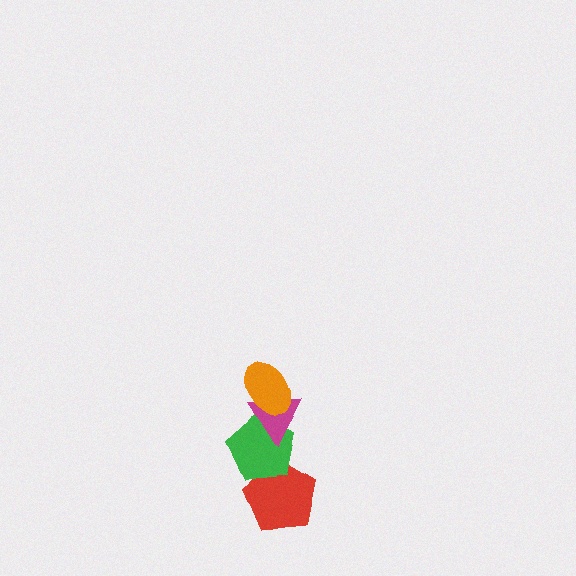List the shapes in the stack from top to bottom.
From top to bottom: the orange ellipse, the magenta triangle, the green pentagon, the red pentagon.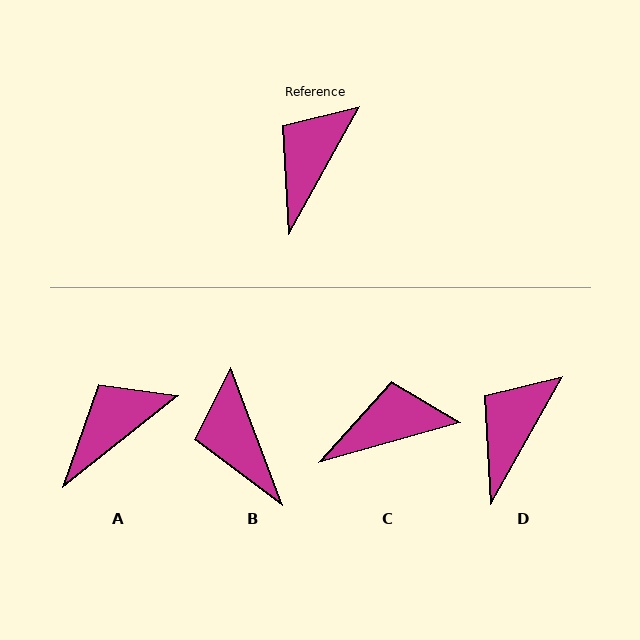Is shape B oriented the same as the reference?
No, it is off by about 50 degrees.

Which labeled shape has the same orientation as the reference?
D.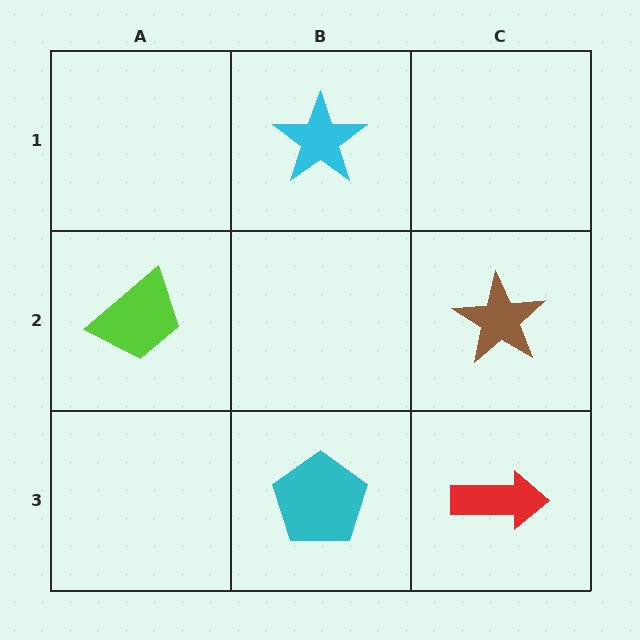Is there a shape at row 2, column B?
No, that cell is empty.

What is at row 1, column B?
A cyan star.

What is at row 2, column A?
A lime trapezoid.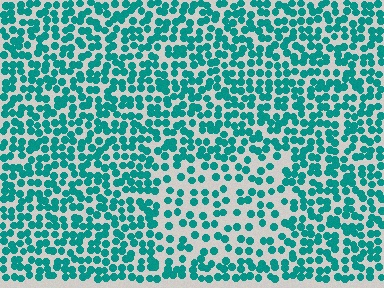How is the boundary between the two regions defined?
The boundary is defined by a change in element density (approximately 1.9x ratio). All elements are the same color, size, and shape.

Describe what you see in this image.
The image contains small teal elements arranged at two different densities. A rectangle-shaped region is visible where the elements are less densely packed than the surrounding area.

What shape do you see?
I see a rectangle.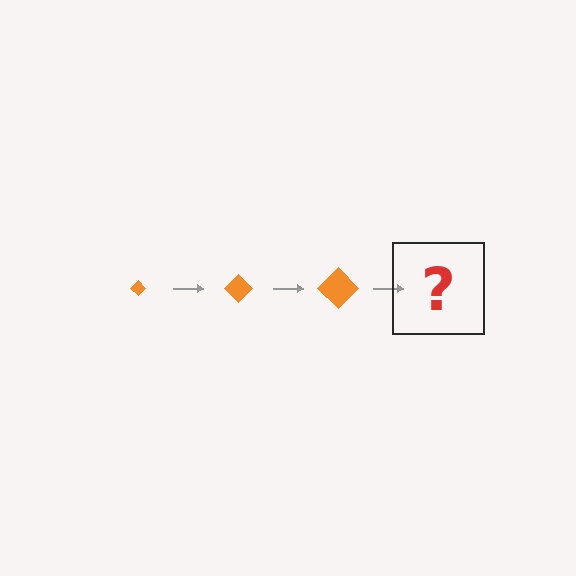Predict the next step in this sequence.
The next step is an orange diamond, larger than the previous one.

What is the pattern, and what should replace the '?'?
The pattern is that the diamond gets progressively larger each step. The '?' should be an orange diamond, larger than the previous one.